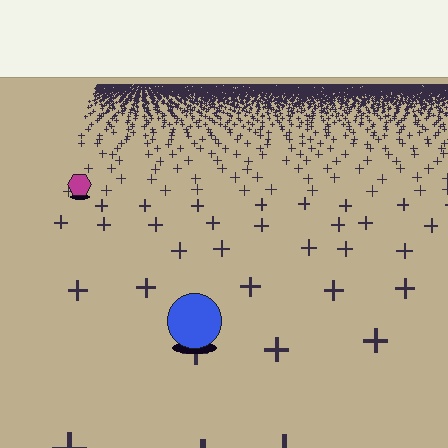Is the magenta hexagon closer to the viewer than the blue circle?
No. The blue circle is closer — you can tell from the texture gradient: the ground texture is coarser near it.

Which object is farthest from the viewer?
The magenta hexagon is farthest from the viewer. It appears smaller and the ground texture around it is denser.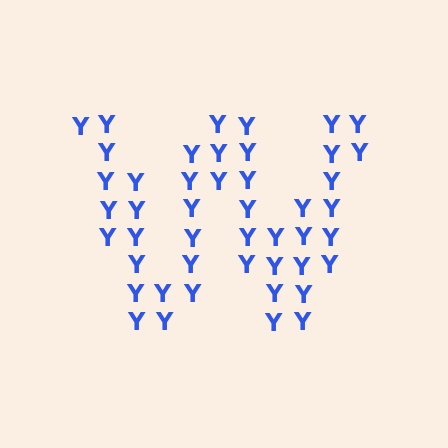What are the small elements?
The small elements are letter Y's.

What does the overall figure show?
The overall figure shows the letter W.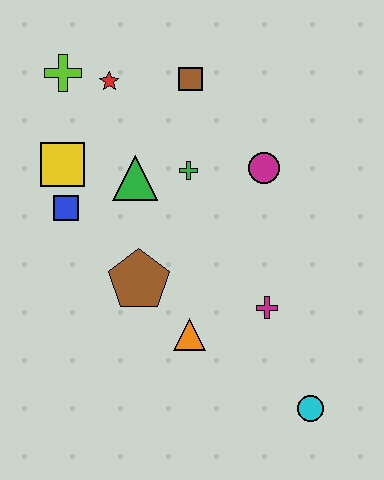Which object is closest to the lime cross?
The red star is closest to the lime cross.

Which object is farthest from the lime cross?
The cyan circle is farthest from the lime cross.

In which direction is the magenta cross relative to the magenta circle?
The magenta cross is below the magenta circle.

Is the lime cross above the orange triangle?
Yes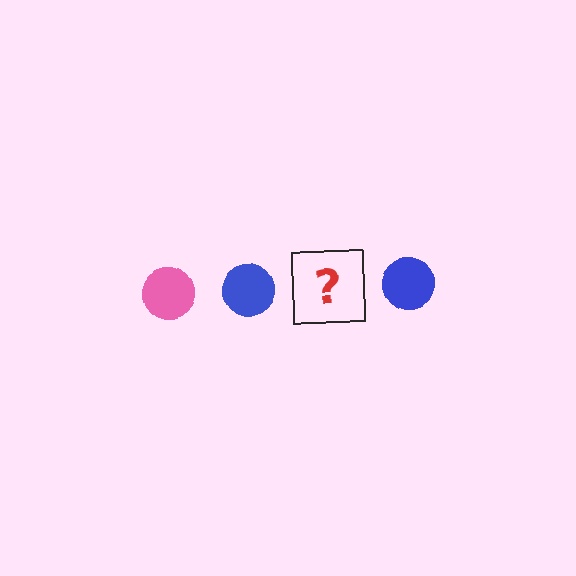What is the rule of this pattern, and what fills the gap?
The rule is that the pattern cycles through pink, blue circles. The gap should be filled with a pink circle.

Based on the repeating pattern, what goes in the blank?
The blank should be a pink circle.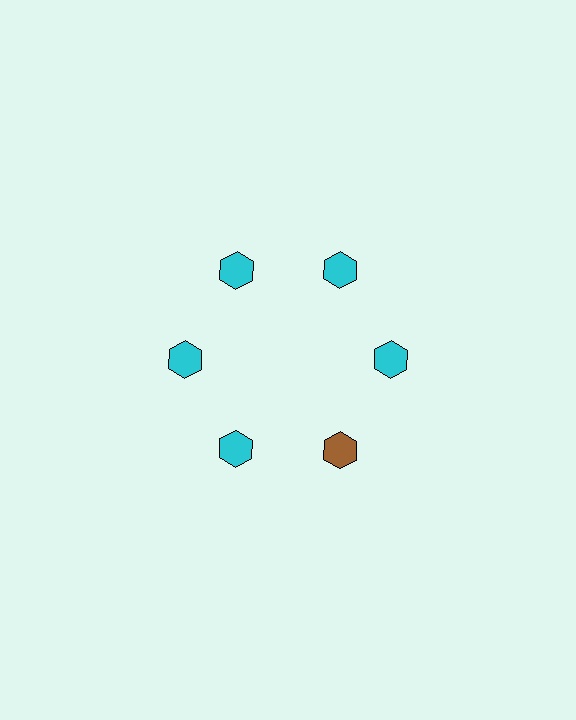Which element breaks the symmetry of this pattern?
The brown hexagon at roughly the 5 o'clock position breaks the symmetry. All other shapes are cyan hexagons.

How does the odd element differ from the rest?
It has a different color: brown instead of cyan.